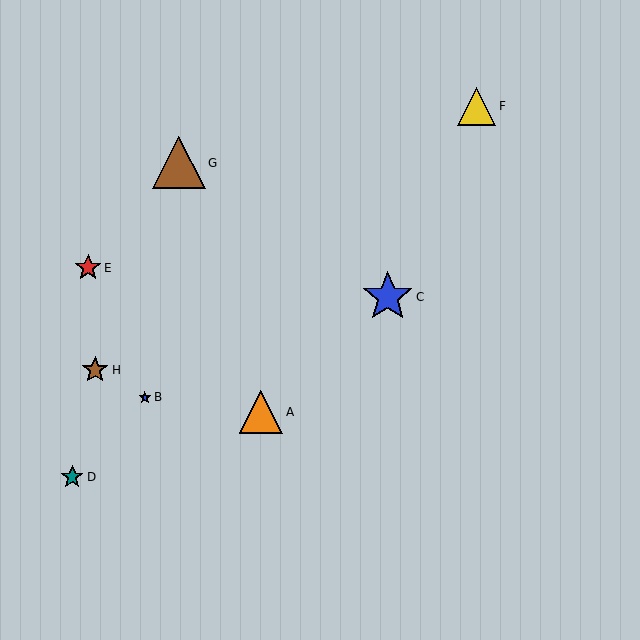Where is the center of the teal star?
The center of the teal star is at (72, 477).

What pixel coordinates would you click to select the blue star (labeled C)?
Click at (388, 297) to select the blue star C.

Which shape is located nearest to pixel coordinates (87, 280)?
The red star (labeled E) at (88, 268) is nearest to that location.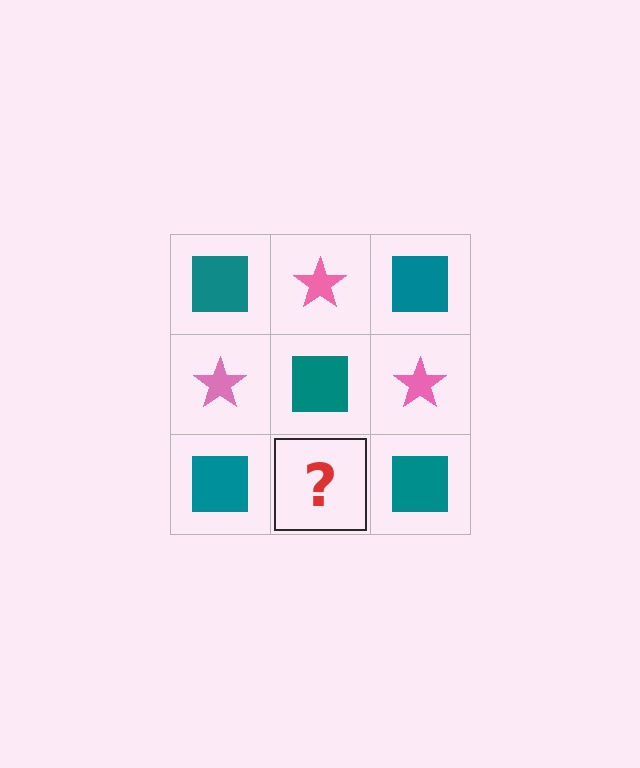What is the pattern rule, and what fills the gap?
The rule is that it alternates teal square and pink star in a checkerboard pattern. The gap should be filled with a pink star.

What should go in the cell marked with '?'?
The missing cell should contain a pink star.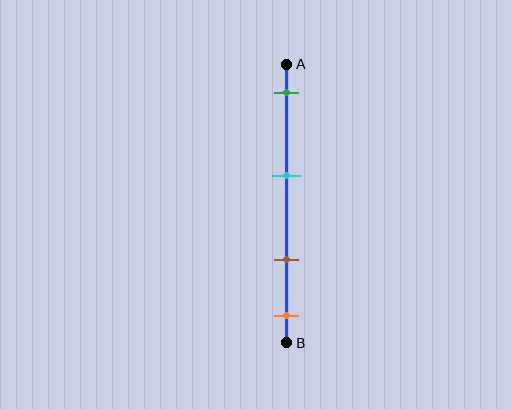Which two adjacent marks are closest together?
The brown and orange marks are the closest adjacent pair.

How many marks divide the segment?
There are 4 marks dividing the segment.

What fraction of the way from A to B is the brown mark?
The brown mark is approximately 70% (0.7) of the way from A to B.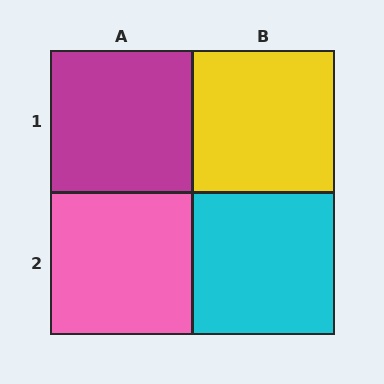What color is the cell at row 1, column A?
Magenta.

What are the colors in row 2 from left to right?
Pink, cyan.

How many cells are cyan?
1 cell is cyan.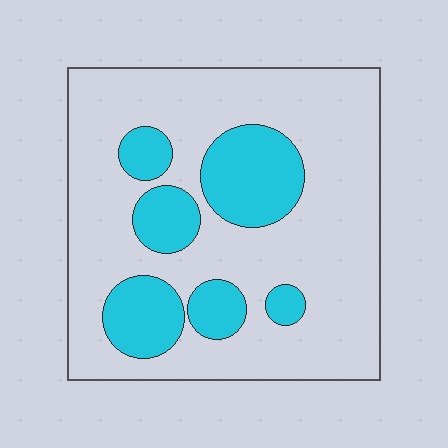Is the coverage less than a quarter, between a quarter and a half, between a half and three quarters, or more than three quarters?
Less than a quarter.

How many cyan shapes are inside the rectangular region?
6.